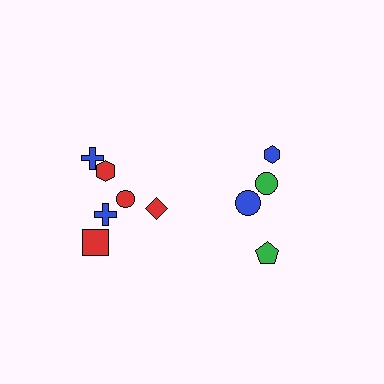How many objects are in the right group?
There are 4 objects.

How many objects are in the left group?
There are 6 objects.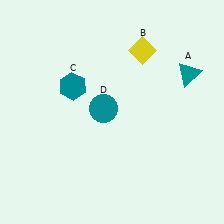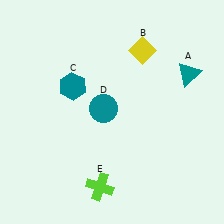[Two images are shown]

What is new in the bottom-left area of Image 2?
A lime cross (E) was added in the bottom-left area of Image 2.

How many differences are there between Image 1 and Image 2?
There is 1 difference between the two images.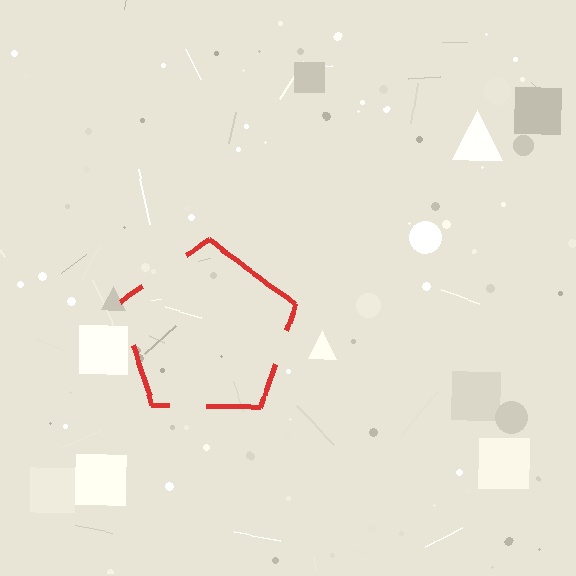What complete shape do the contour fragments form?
The contour fragments form a pentagon.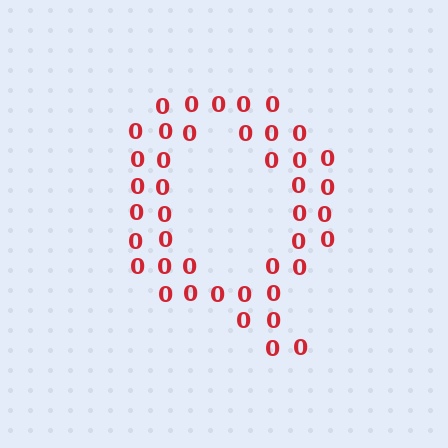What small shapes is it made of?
It is made of small digit 0's.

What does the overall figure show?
The overall figure shows the letter Q.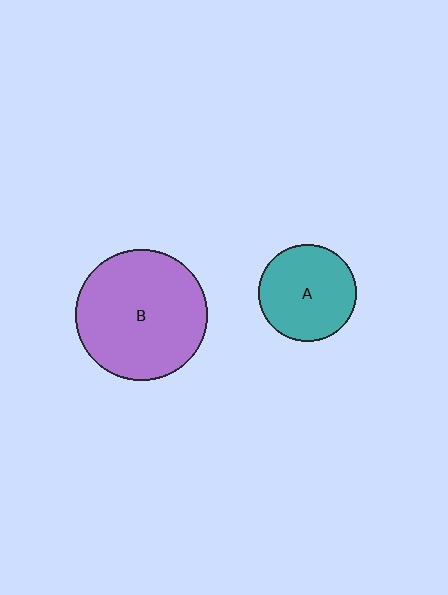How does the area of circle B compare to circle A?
Approximately 1.8 times.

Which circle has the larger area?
Circle B (purple).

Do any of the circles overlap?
No, none of the circles overlap.